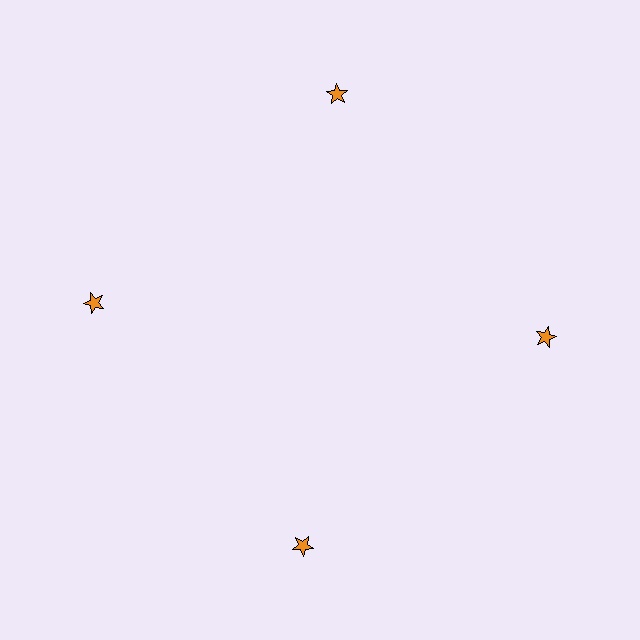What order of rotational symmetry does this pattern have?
This pattern has 4-fold rotational symmetry.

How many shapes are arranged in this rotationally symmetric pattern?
There are 4 shapes, arranged in 4 groups of 1.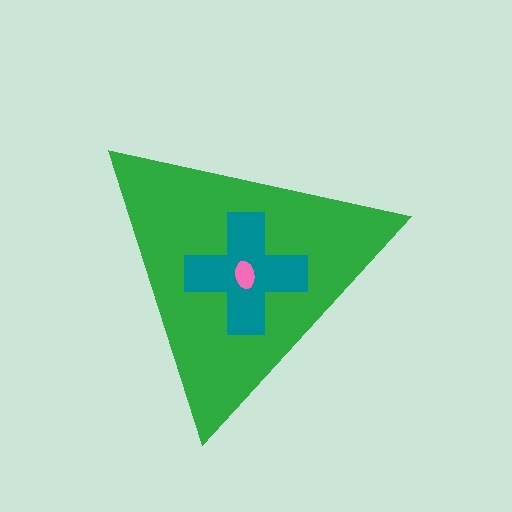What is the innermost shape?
The pink ellipse.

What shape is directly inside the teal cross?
The pink ellipse.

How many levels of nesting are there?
3.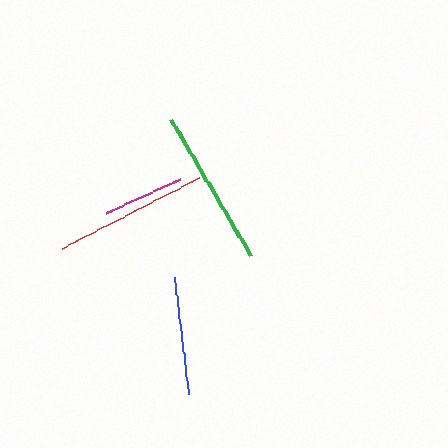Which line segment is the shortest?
The magenta line is the shortest at approximately 82 pixels.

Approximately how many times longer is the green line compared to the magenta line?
The green line is approximately 1.9 times the length of the magenta line.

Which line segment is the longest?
The green line is the longest at approximately 157 pixels.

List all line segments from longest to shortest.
From longest to shortest: green, red, blue, magenta.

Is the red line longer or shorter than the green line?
The green line is longer than the red line.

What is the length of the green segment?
The green segment is approximately 157 pixels long.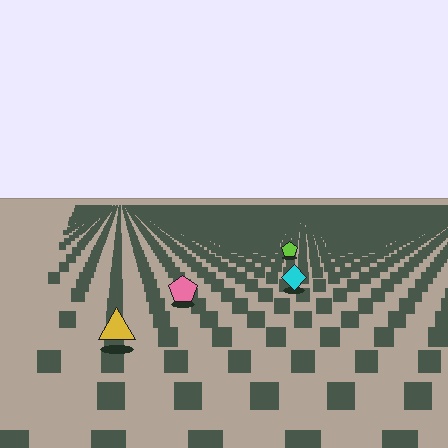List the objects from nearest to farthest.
From nearest to farthest: the yellow triangle, the pink pentagon, the cyan diamond, the lime pentagon.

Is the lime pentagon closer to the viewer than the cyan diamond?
No. The cyan diamond is closer — you can tell from the texture gradient: the ground texture is coarser near it.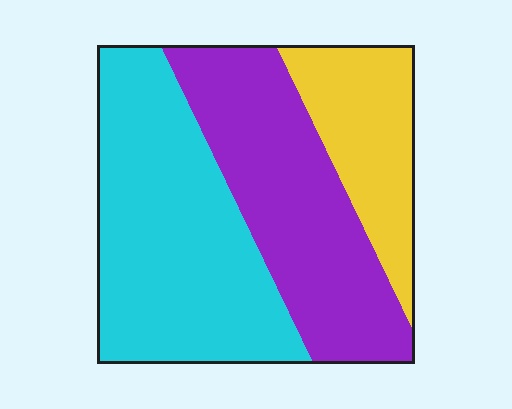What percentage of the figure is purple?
Purple takes up about three eighths (3/8) of the figure.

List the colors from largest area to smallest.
From largest to smallest: cyan, purple, yellow.